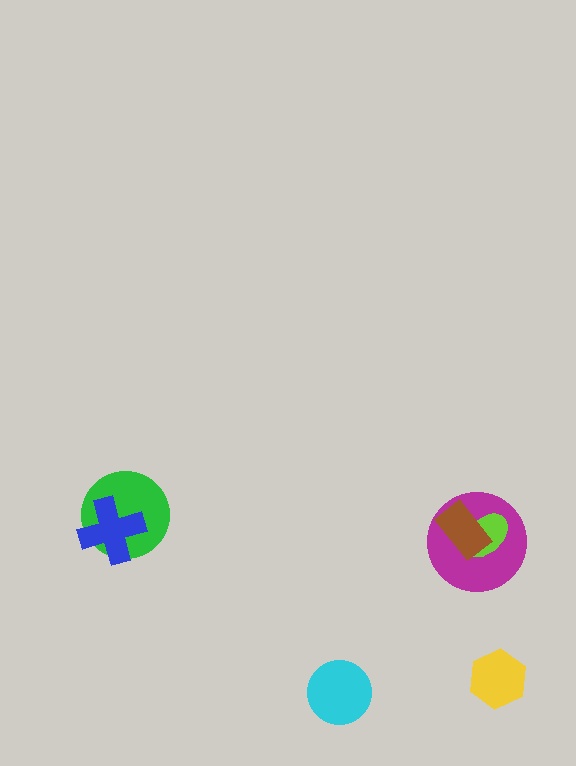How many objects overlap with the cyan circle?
0 objects overlap with the cyan circle.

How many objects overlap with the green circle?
1 object overlaps with the green circle.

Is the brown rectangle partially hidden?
No, no other shape covers it.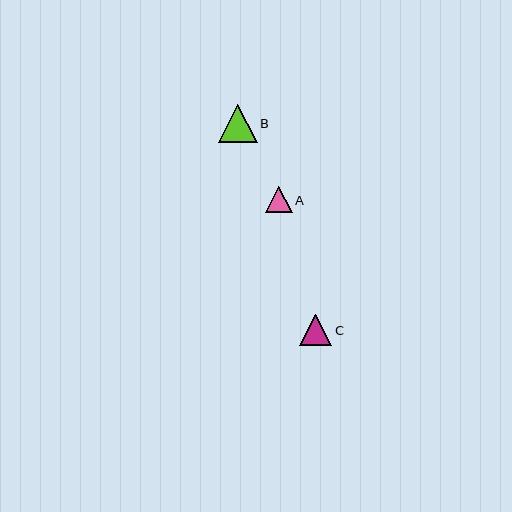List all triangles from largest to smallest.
From largest to smallest: B, C, A.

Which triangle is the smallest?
Triangle A is the smallest with a size of approximately 27 pixels.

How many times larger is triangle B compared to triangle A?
Triangle B is approximately 1.4 times the size of triangle A.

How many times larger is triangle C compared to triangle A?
Triangle C is approximately 1.2 times the size of triangle A.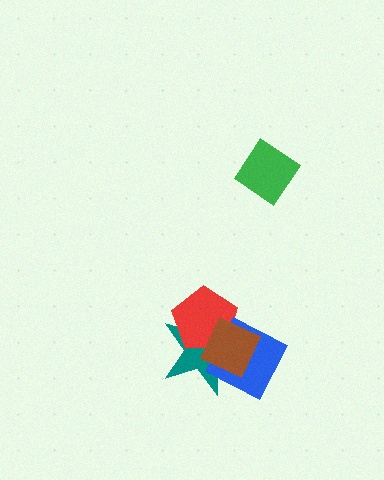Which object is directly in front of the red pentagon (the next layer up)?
The blue diamond is directly in front of the red pentagon.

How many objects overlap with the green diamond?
0 objects overlap with the green diamond.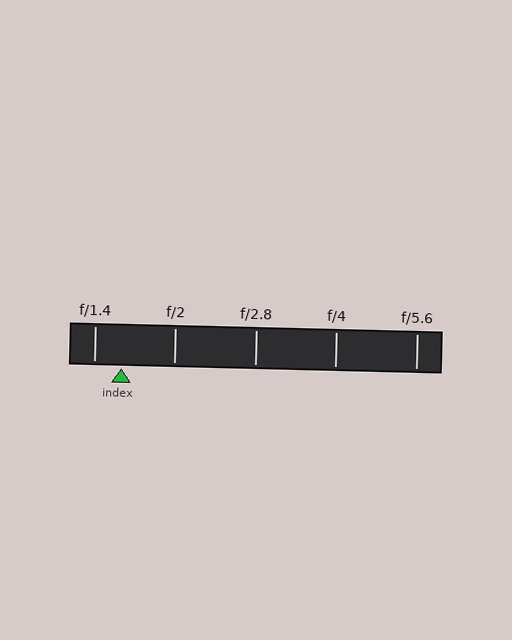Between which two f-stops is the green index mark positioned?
The index mark is between f/1.4 and f/2.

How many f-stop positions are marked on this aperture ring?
There are 5 f-stop positions marked.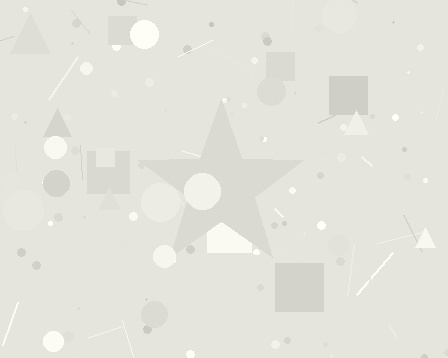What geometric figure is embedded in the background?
A star is embedded in the background.